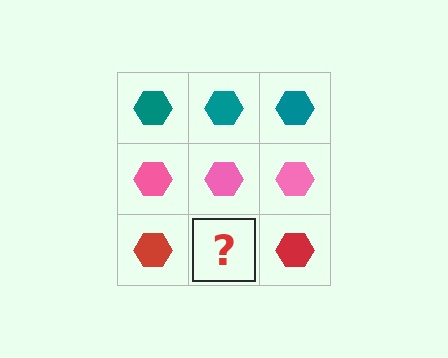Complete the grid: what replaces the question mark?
The question mark should be replaced with a red hexagon.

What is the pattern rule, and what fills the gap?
The rule is that each row has a consistent color. The gap should be filled with a red hexagon.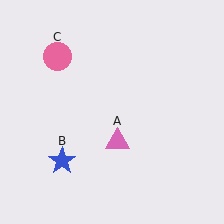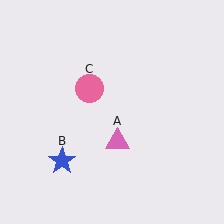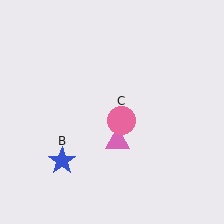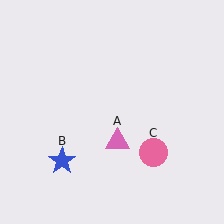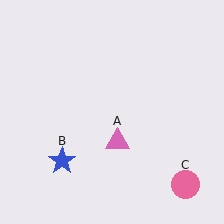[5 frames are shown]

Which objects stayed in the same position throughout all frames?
Pink triangle (object A) and blue star (object B) remained stationary.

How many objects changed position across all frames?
1 object changed position: pink circle (object C).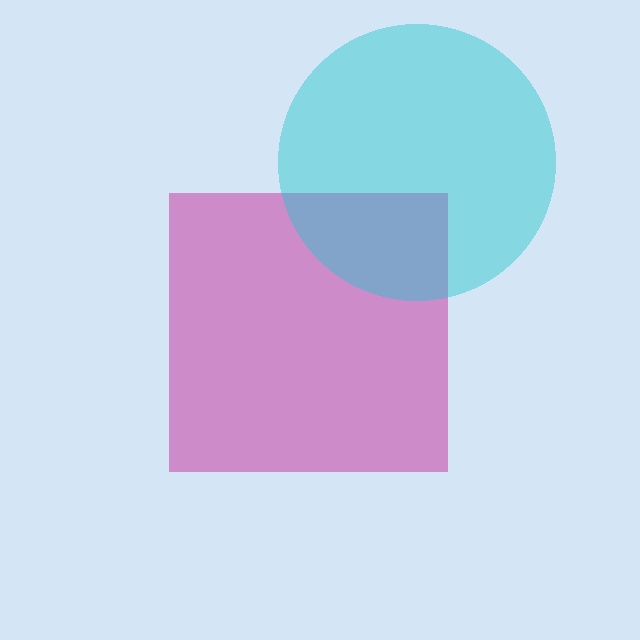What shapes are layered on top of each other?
The layered shapes are: a magenta square, a cyan circle.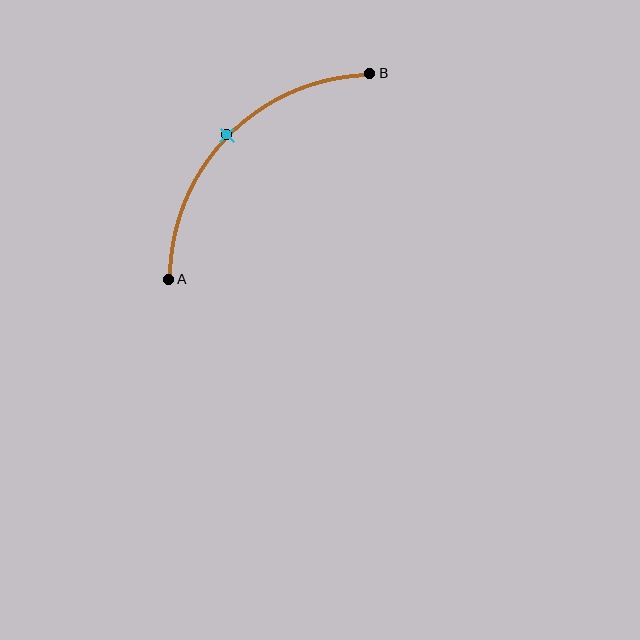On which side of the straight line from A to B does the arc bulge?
The arc bulges above and to the left of the straight line connecting A and B.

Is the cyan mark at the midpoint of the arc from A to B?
Yes. The cyan mark lies on the arc at equal arc-length from both A and B — it is the arc midpoint.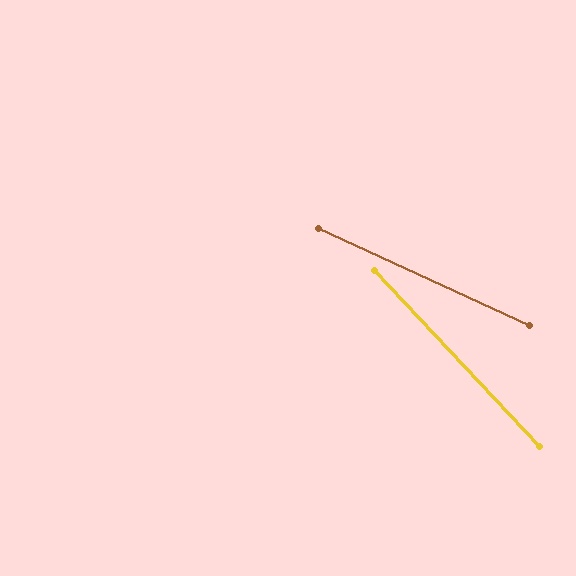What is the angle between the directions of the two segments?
Approximately 22 degrees.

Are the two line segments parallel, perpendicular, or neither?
Neither parallel nor perpendicular — they differ by about 22°.